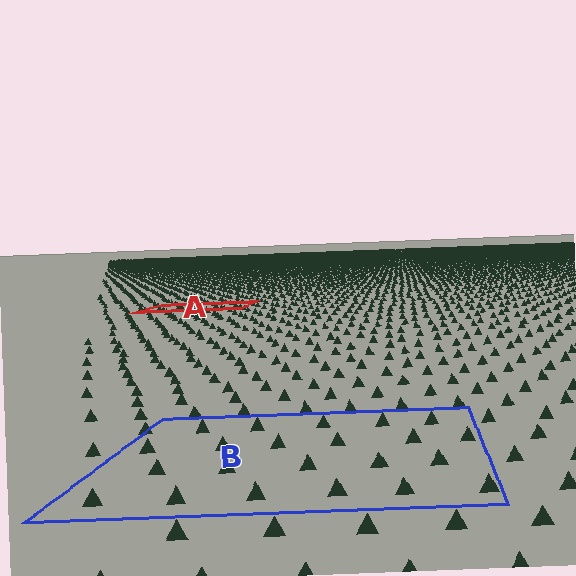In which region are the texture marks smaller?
The texture marks are smaller in region A, because it is farther away.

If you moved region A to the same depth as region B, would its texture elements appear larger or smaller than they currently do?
They would appear larger. At a closer depth, the same texture elements are projected at a bigger on-screen size.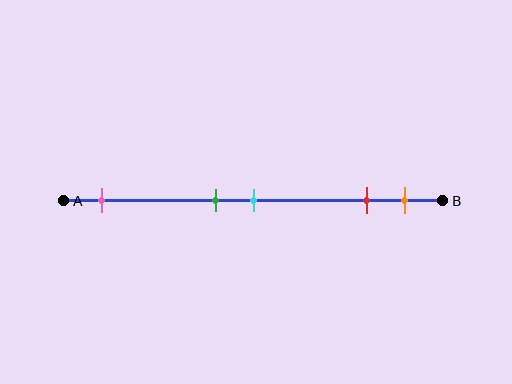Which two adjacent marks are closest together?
The green and cyan marks are the closest adjacent pair.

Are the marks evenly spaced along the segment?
No, the marks are not evenly spaced.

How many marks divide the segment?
There are 5 marks dividing the segment.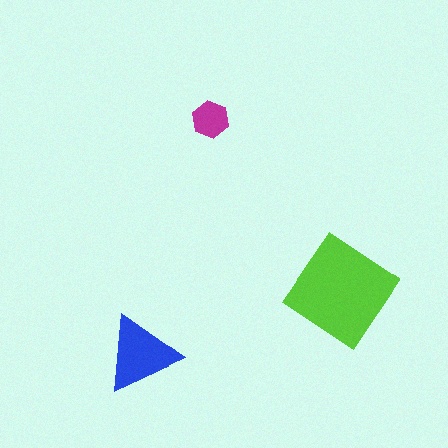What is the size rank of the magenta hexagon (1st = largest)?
3rd.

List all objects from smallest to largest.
The magenta hexagon, the blue triangle, the lime diamond.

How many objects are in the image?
There are 3 objects in the image.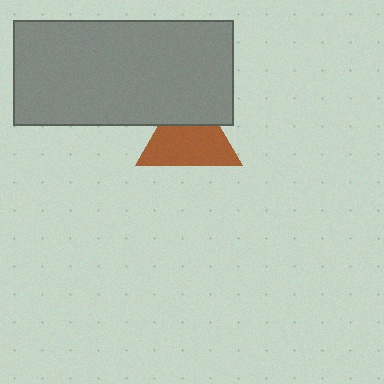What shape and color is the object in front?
The object in front is a gray rectangle.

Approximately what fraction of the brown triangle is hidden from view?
Roughly 32% of the brown triangle is hidden behind the gray rectangle.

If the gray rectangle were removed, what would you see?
You would see the complete brown triangle.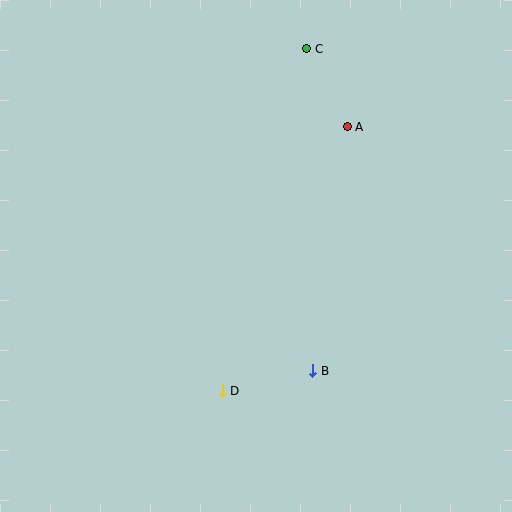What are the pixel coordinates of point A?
Point A is at (347, 127).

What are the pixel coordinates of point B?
Point B is at (313, 371).